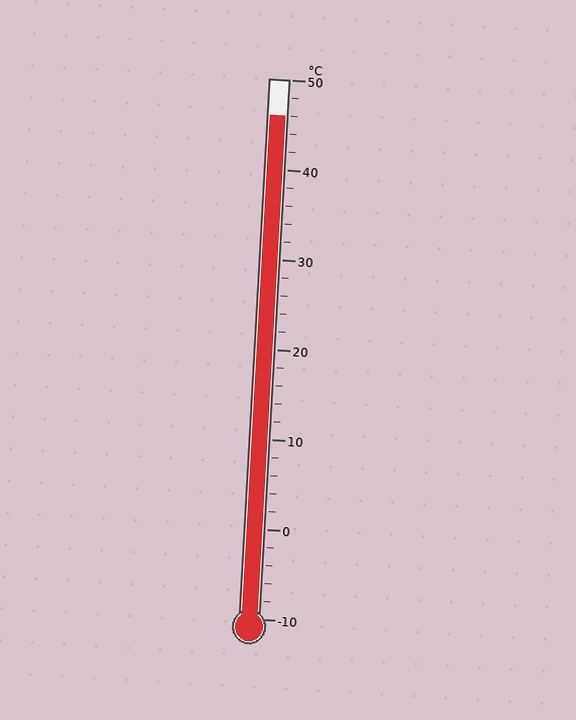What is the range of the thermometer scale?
The thermometer scale ranges from -10°C to 50°C.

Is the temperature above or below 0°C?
The temperature is above 0°C.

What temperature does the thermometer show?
The thermometer shows approximately 46°C.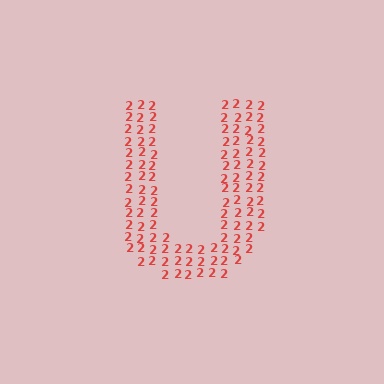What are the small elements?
The small elements are digit 2's.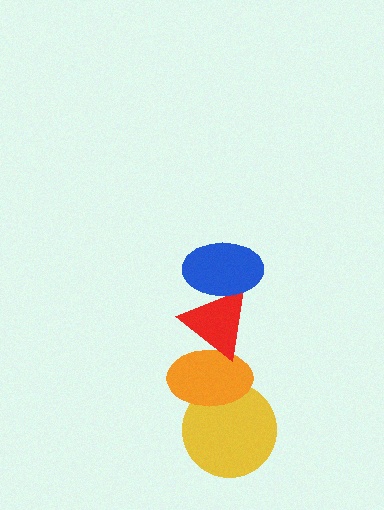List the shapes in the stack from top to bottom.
From top to bottom: the blue ellipse, the red triangle, the orange ellipse, the yellow circle.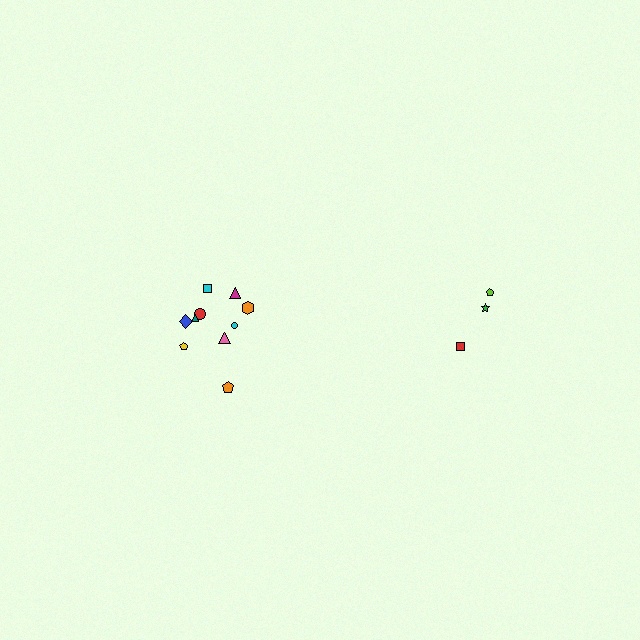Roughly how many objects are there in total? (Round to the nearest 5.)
Roughly 15 objects in total.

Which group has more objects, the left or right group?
The left group.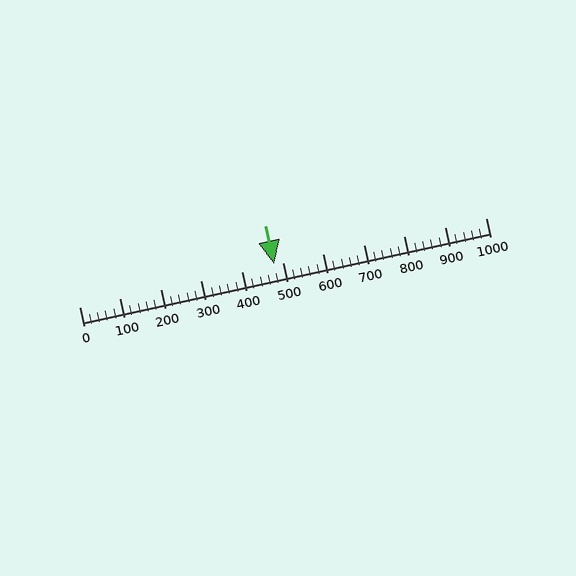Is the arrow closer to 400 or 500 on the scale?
The arrow is closer to 500.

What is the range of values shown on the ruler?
The ruler shows values from 0 to 1000.